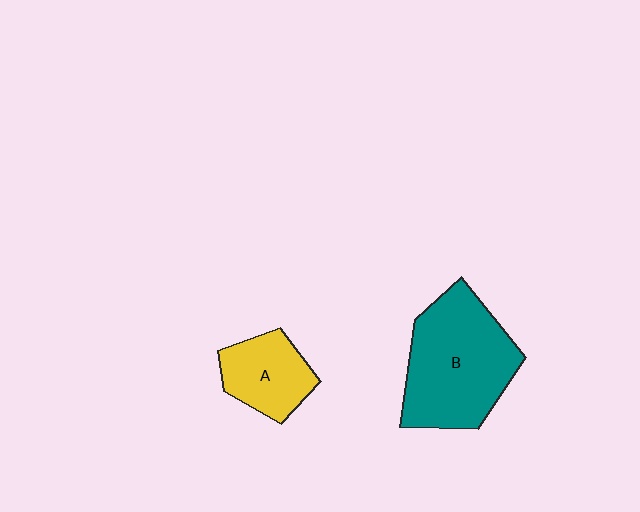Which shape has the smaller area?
Shape A (yellow).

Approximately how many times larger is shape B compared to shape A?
Approximately 2.0 times.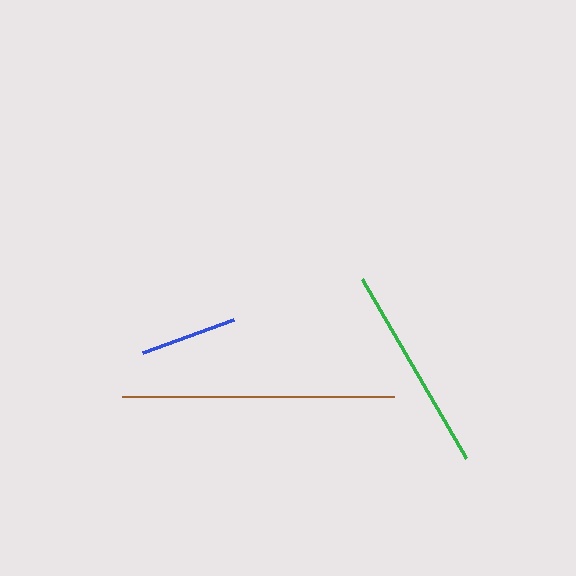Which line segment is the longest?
The brown line is the longest at approximately 272 pixels.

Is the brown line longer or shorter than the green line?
The brown line is longer than the green line.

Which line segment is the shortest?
The blue line is the shortest at approximately 96 pixels.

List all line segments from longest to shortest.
From longest to shortest: brown, green, blue.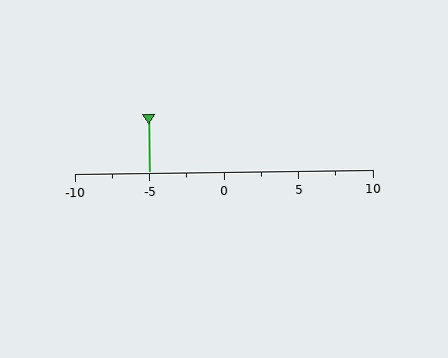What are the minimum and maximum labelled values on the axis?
The axis runs from -10 to 10.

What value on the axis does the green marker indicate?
The marker indicates approximately -5.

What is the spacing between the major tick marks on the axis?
The major ticks are spaced 5 apart.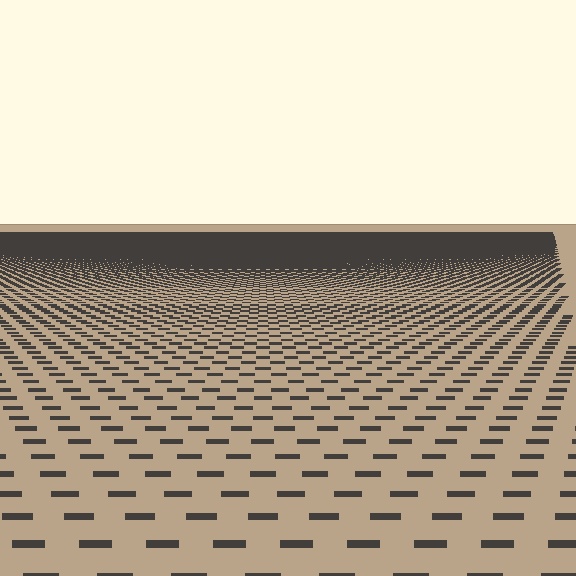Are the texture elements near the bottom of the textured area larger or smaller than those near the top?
Larger. Near the bottom, elements are closer to the viewer and appear at a bigger on-screen size.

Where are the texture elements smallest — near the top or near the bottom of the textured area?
Near the top.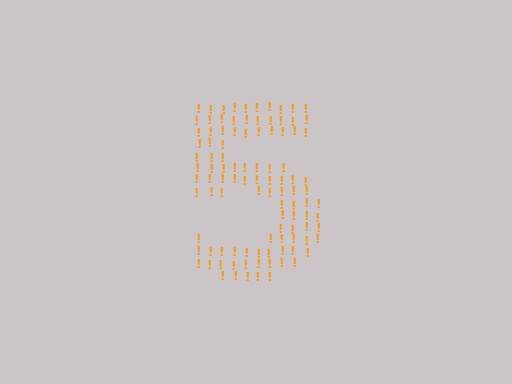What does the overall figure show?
The overall figure shows the digit 5.